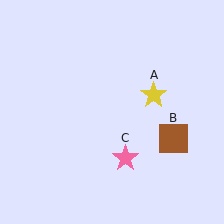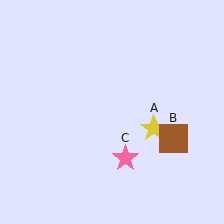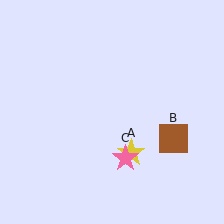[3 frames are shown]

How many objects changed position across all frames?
1 object changed position: yellow star (object A).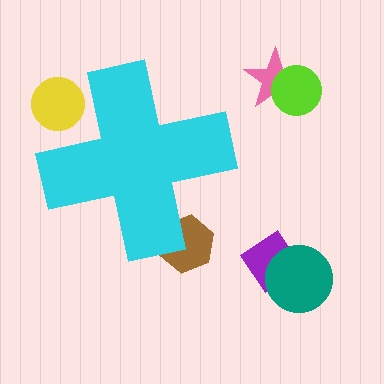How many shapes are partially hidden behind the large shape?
2 shapes are partially hidden.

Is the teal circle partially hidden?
No, the teal circle is fully visible.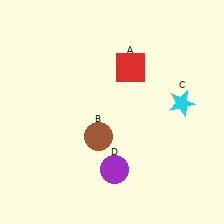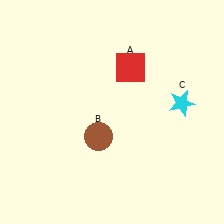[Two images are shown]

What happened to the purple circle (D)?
The purple circle (D) was removed in Image 2. It was in the bottom-right area of Image 1.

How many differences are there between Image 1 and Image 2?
There is 1 difference between the two images.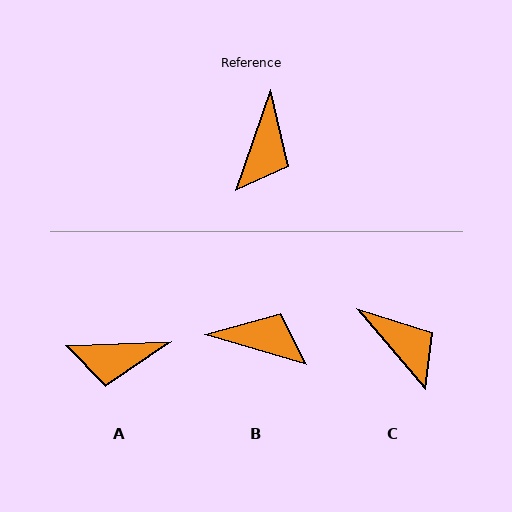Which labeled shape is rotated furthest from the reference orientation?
B, about 92 degrees away.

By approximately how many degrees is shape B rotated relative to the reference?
Approximately 92 degrees counter-clockwise.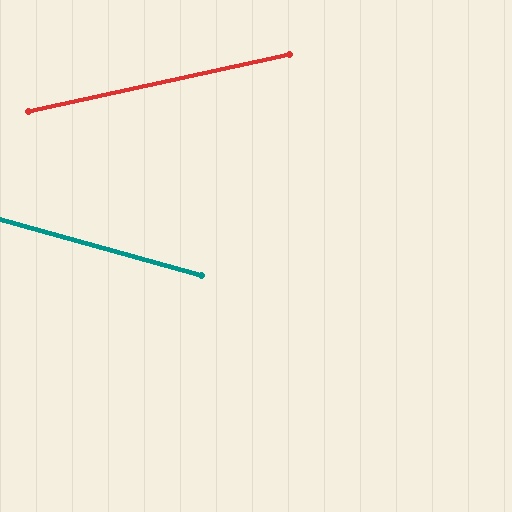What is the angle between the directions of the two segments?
Approximately 28 degrees.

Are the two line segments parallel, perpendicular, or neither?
Neither parallel nor perpendicular — they differ by about 28°.